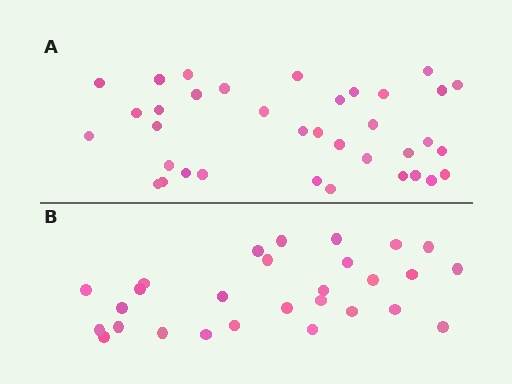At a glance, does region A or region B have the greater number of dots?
Region A (the top region) has more dots.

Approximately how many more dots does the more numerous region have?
Region A has roughly 8 or so more dots than region B.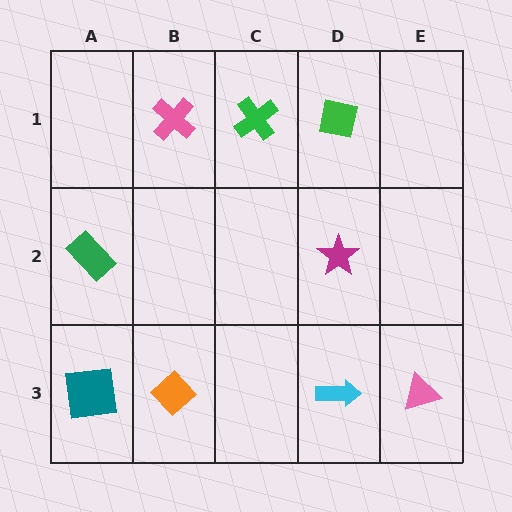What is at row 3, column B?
An orange diamond.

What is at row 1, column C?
A green cross.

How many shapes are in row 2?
2 shapes.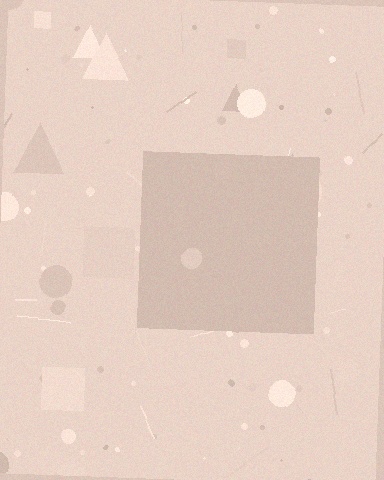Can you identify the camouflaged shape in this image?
The camouflaged shape is a square.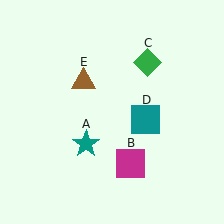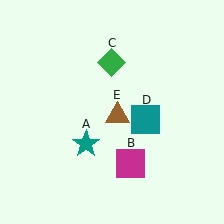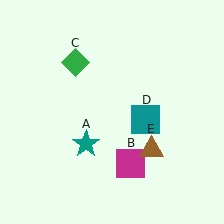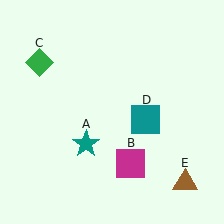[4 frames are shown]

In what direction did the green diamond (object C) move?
The green diamond (object C) moved left.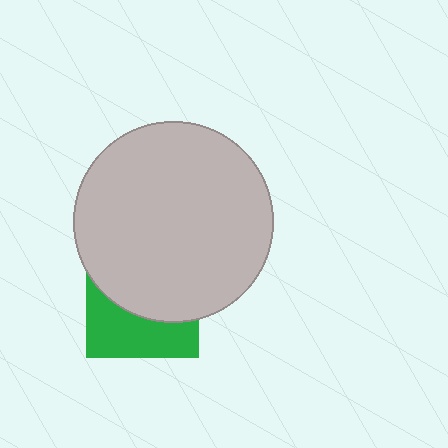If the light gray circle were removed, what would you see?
You would see the complete green square.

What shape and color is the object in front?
The object in front is a light gray circle.